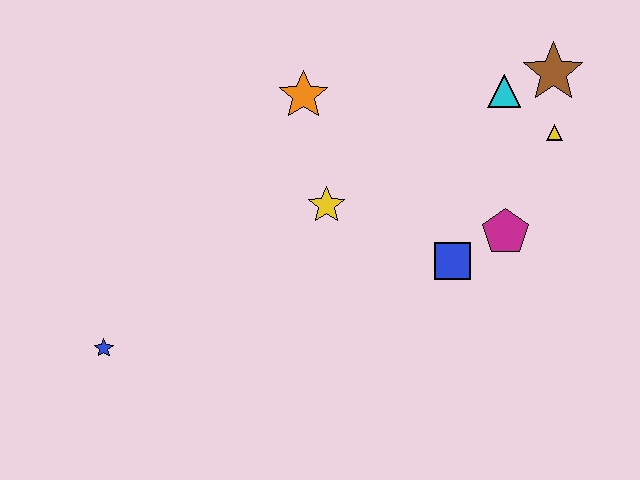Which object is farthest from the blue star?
The brown star is farthest from the blue star.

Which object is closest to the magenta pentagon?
The blue square is closest to the magenta pentagon.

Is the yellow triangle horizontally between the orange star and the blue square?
No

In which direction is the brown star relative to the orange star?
The brown star is to the right of the orange star.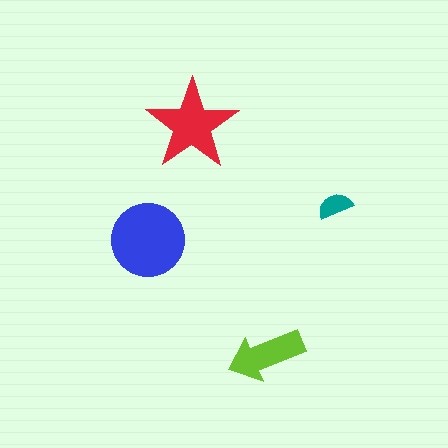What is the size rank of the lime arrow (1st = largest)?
3rd.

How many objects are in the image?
There are 4 objects in the image.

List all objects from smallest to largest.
The teal semicircle, the lime arrow, the red star, the blue circle.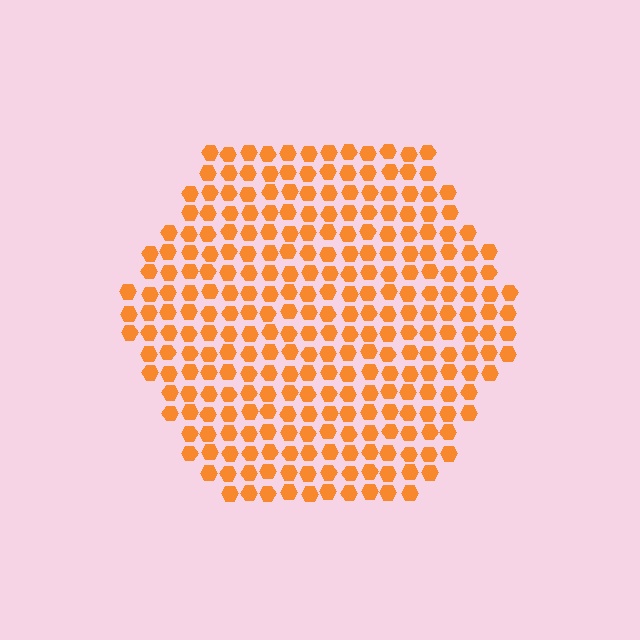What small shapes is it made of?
It is made of small hexagons.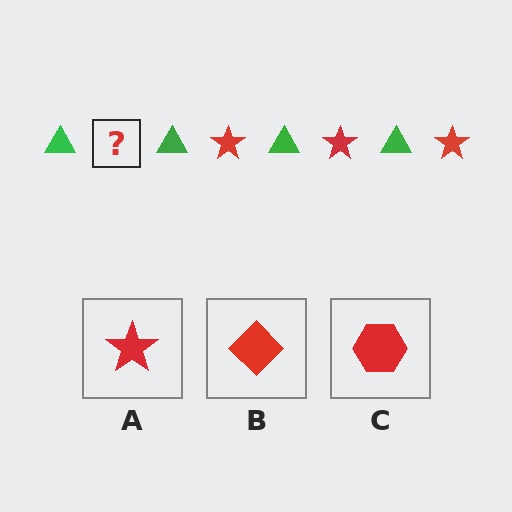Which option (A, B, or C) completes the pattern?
A.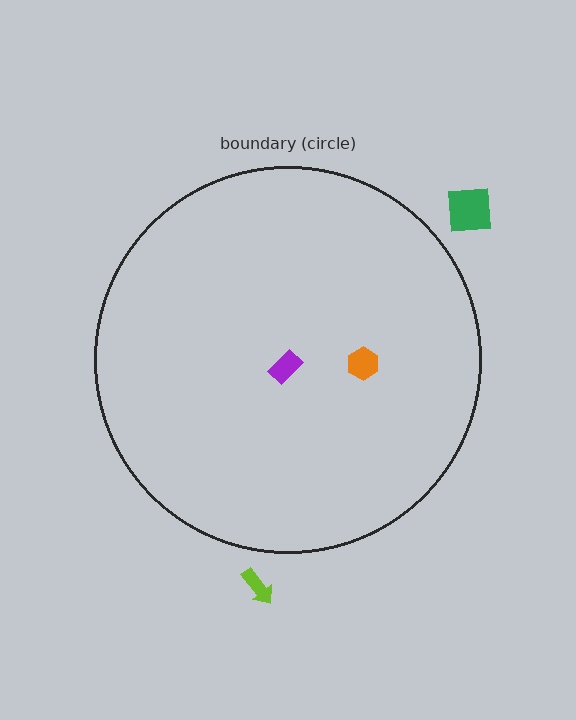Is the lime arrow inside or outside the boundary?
Outside.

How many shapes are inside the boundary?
2 inside, 2 outside.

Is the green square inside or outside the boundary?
Outside.